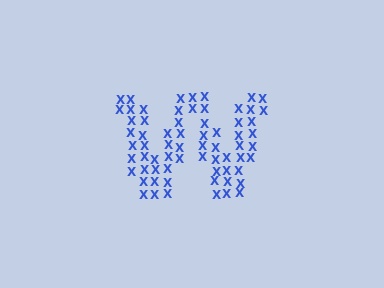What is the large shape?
The large shape is the letter W.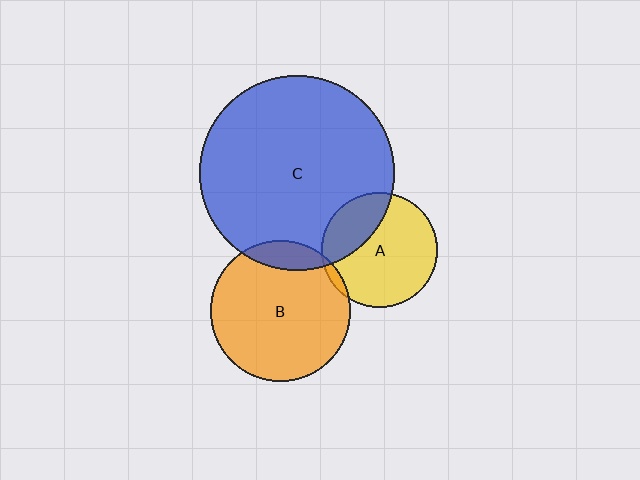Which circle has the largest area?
Circle C (blue).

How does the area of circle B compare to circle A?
Approximately 1.5 times.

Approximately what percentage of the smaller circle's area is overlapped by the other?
Approximately 5%.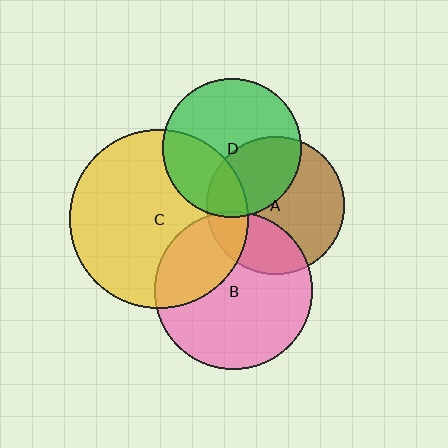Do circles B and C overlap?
Yes.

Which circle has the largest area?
Circle C (yellow).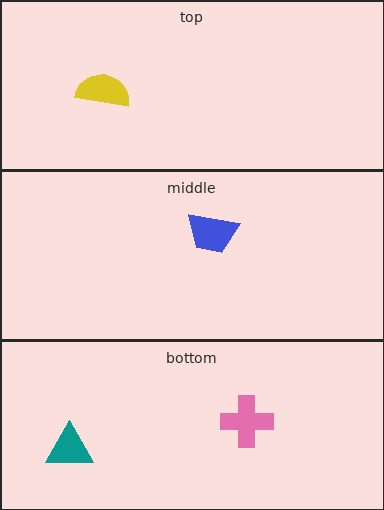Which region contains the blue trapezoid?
The middle region.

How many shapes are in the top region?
1.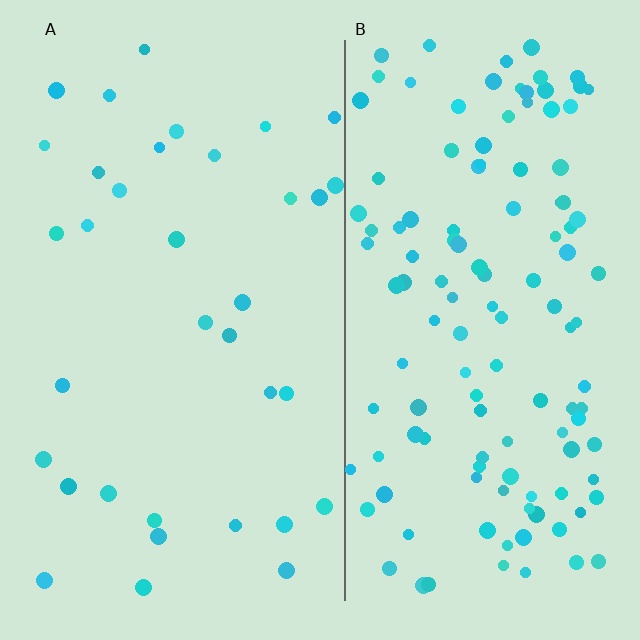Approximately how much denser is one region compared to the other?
Approximately 3.7× — region B over region A.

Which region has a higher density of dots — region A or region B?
B (the right).